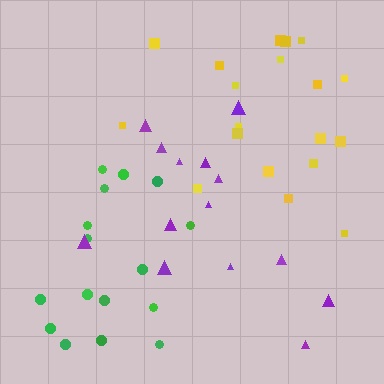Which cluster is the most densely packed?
Yellow.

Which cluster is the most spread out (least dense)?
Purple.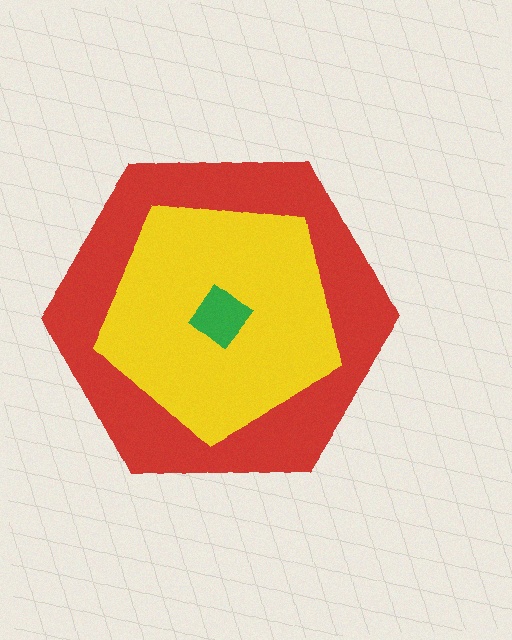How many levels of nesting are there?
3.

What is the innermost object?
The green diamond.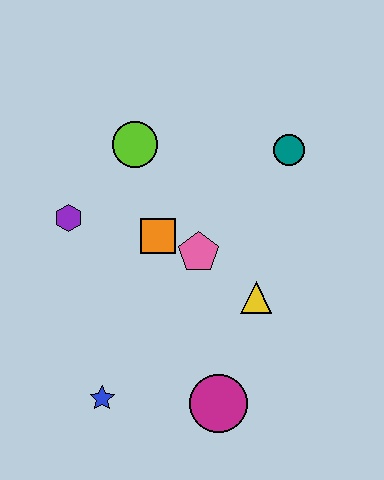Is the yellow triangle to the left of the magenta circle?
No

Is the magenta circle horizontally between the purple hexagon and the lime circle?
No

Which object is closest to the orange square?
The pink pentagon is closest to the orange square.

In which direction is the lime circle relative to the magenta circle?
The lime circle is above the magenta circle.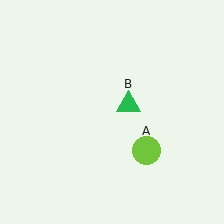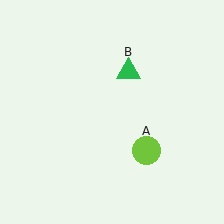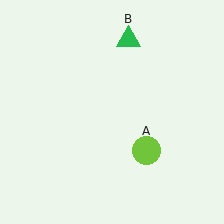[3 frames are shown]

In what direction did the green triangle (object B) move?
The green triangle (object B) moved up.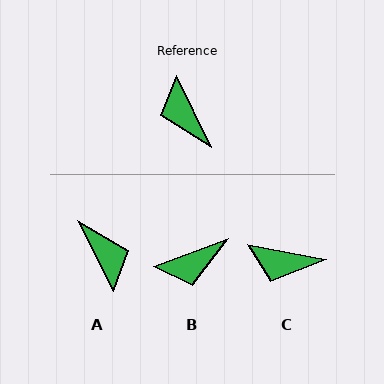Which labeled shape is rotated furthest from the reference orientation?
A, about 179 degrees away.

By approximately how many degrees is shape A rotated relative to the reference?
Approximately 179 degrees clockwise.